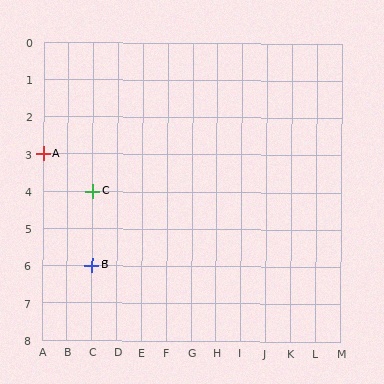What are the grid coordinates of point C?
Point C is at grid coordinates (C, 4).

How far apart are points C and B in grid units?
Points C and B are 2 rows apart.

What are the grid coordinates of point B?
Point B is at grid coordinates (C, 6).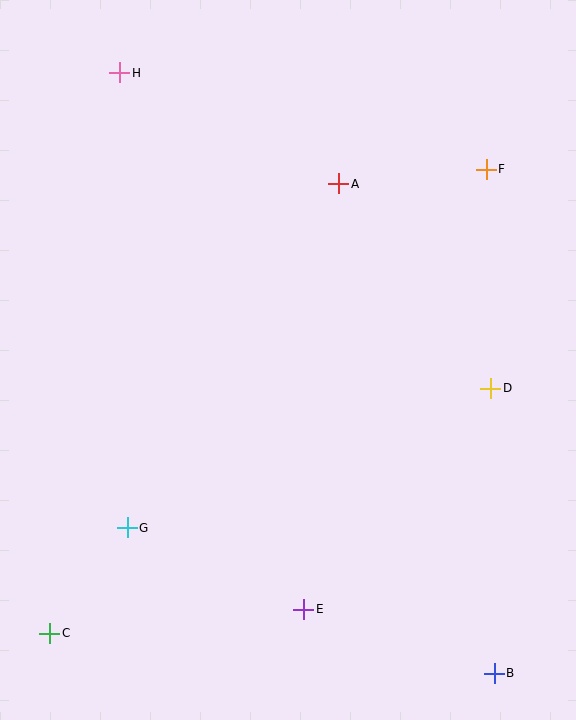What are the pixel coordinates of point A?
Point A is at (339, 184).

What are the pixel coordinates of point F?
Point F is at (486, 169).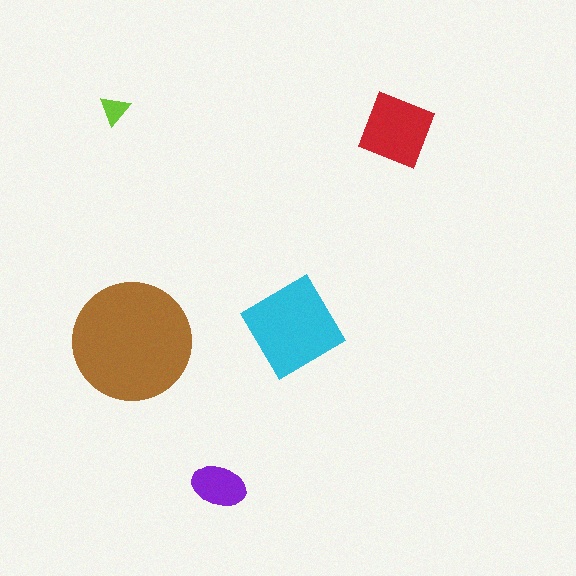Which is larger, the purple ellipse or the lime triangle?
The purple ellipse.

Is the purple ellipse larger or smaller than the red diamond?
Smaller.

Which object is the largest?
The brown circle.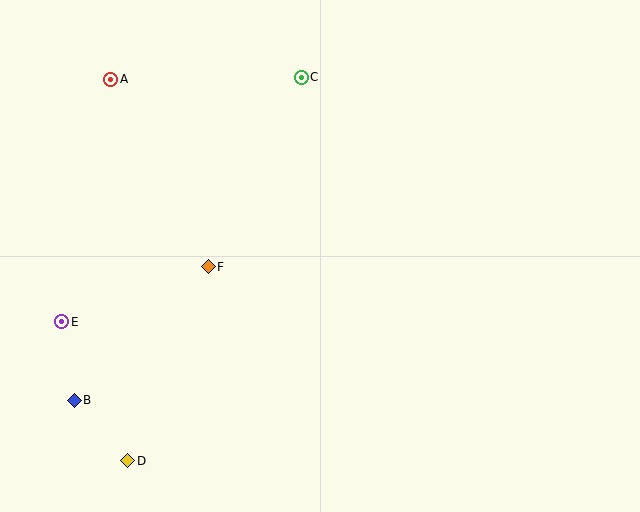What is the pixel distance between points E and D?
The distance between E and D is 154 pixels.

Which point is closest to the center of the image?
Point F at (208, 267) is closest to the center.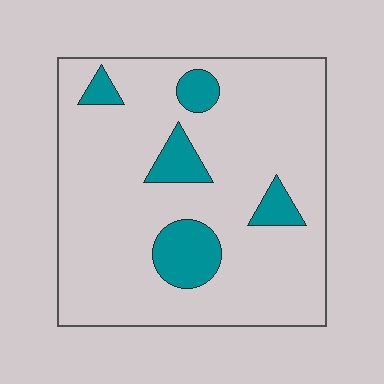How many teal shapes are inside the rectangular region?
5.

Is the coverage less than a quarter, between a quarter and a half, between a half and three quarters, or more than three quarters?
Less than a quarter.